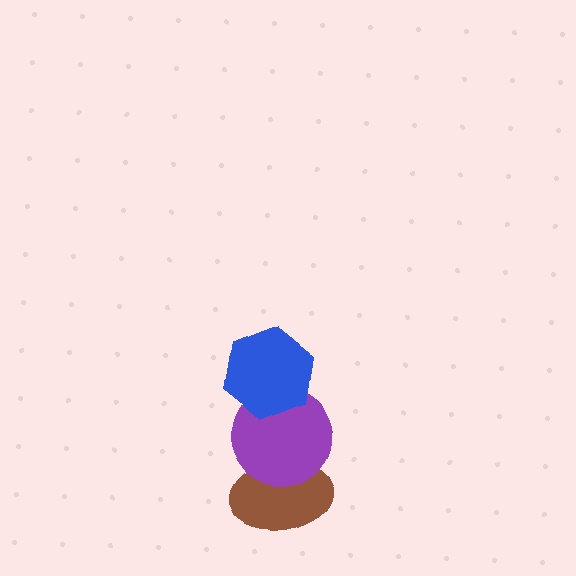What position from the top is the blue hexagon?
The blue hexagon is 1st from the top.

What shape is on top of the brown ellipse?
The purple circle is on top of the brown ellipse.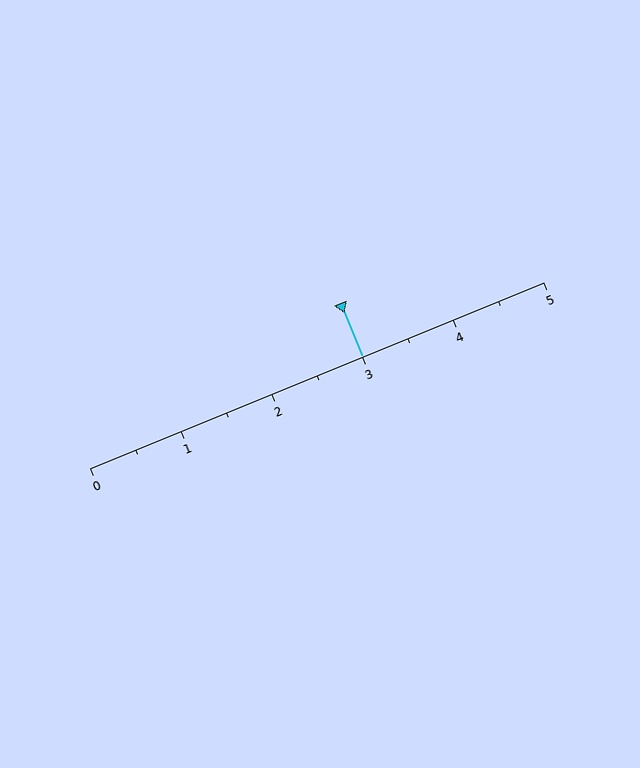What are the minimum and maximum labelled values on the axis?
The axis runs from 0 to 5.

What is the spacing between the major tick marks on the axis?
The major ticks are spaced 1 apart.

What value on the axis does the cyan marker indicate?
The marker indicates approximately 3.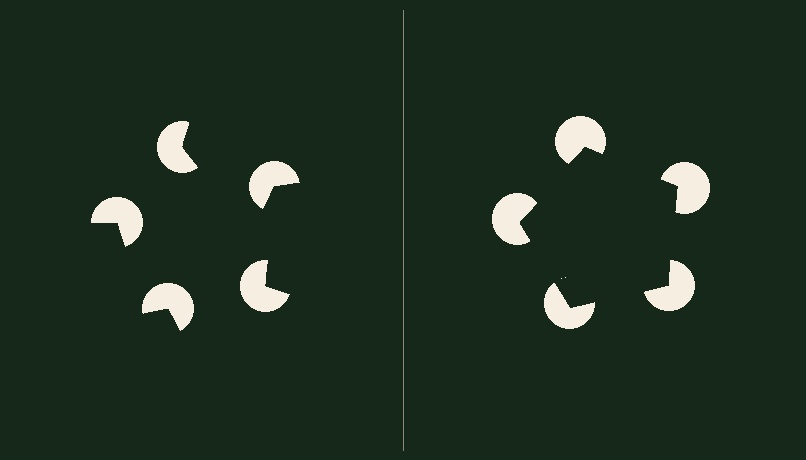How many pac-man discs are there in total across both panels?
10 — 5 on each side.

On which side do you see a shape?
An illusory pentagon appears on the right side. On the left side the wedge cuts are rotated, so no coherent shape forms.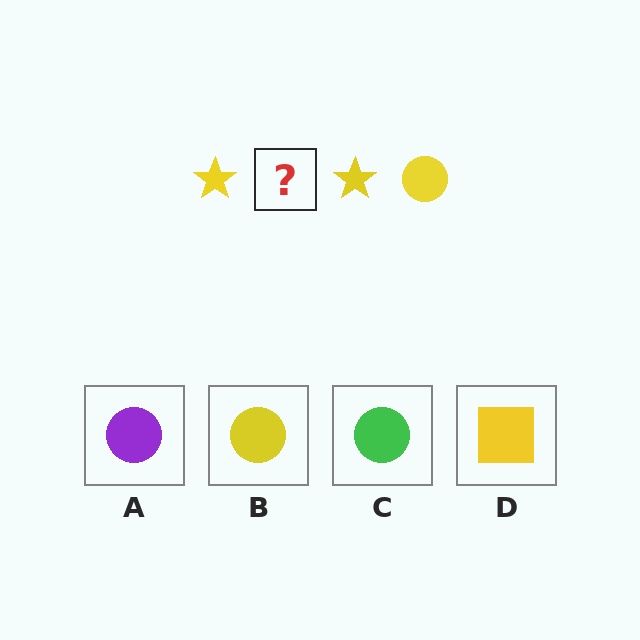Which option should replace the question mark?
Option B.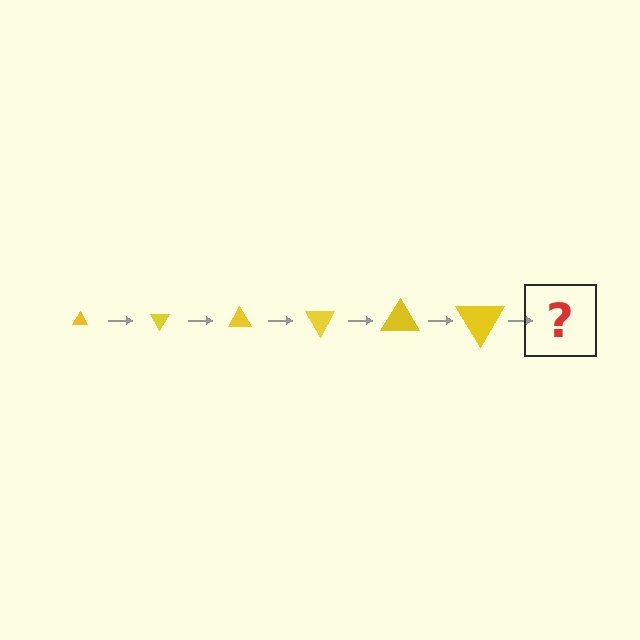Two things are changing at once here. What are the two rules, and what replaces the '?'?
The two rules are that the triangle grows larger each step and it rotates 60 degrees each step. The '?' should be a triangle, larger than the previous one and rotated 360 degrees from the start.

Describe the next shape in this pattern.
It should be a triangle, larger than the previous one and rotated 360 degrees from the start.